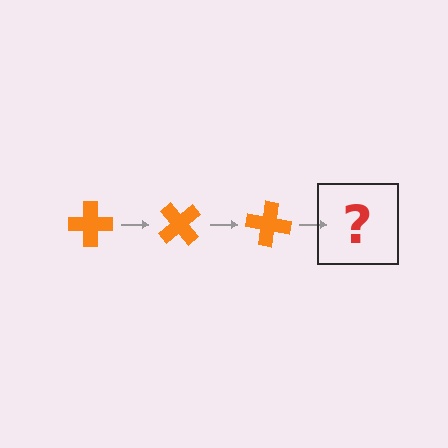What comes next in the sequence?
The next element should be an orange cross rotated 150 degrees.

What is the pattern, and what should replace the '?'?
The pattern is that the cross rotates 50 degrees each step. The '?' should be an orange cross rotated 150 degrees.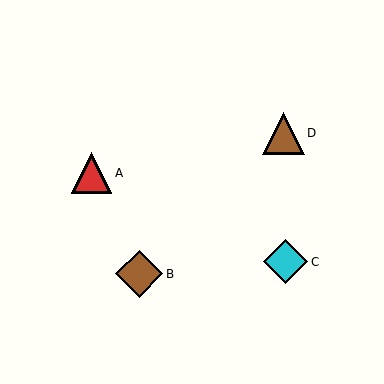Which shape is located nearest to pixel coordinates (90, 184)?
The red triangle (labeled A) at (92, 173) is nearest to that location.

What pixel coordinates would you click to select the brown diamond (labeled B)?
Click at (139, 274) to select the brown diamond B.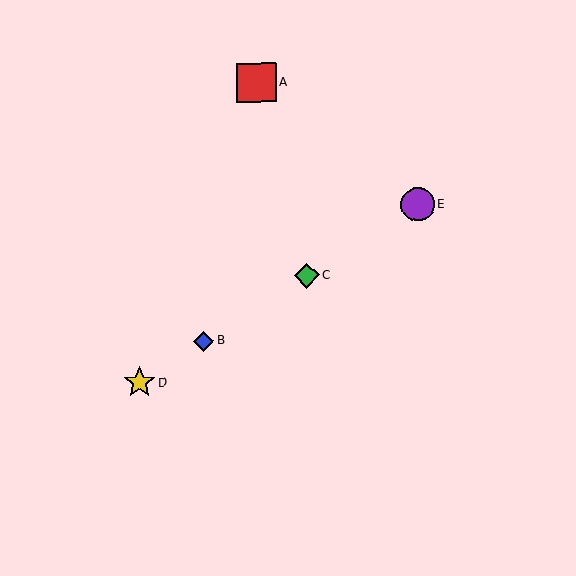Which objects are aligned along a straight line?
Objects B, C, D, E are aligned along a straight line.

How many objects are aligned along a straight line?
4 objects (B, C, D, E) are aligned along a straight line.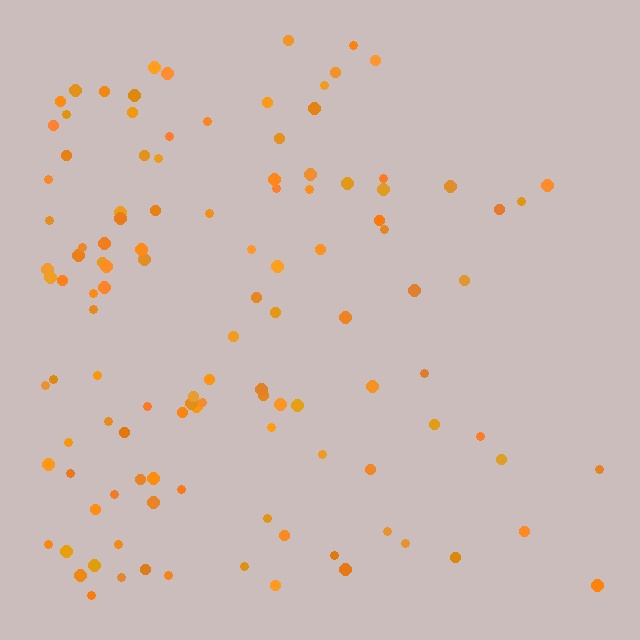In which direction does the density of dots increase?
From right to left, with the left side densest.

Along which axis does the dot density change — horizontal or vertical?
Horizontal.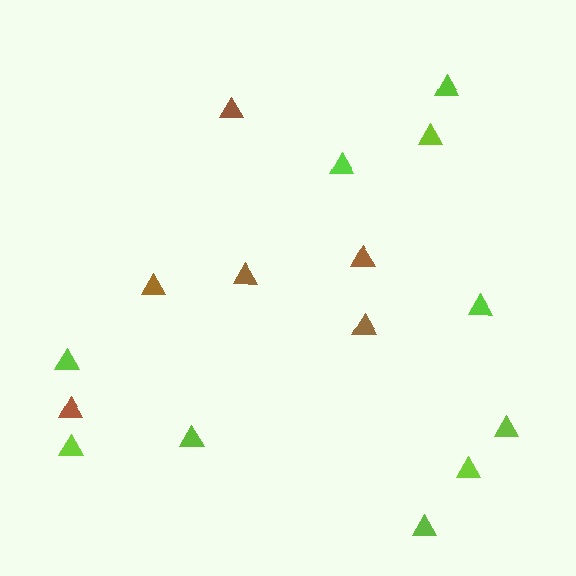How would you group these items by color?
There are 2 groups: one group of lime triangles (10) and one group of brown triangles (6).